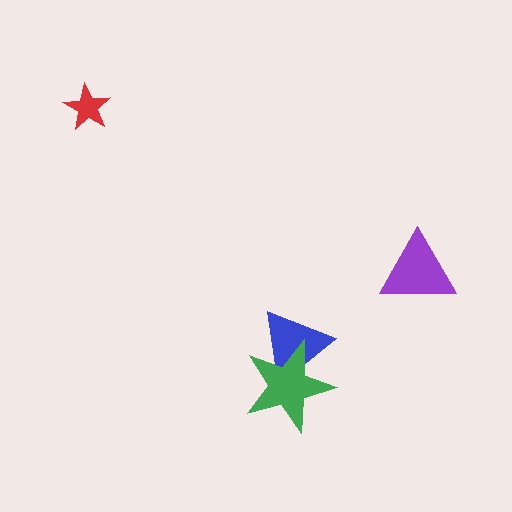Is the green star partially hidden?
No, no other shape covers it.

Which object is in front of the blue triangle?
The green star is in front of the blue triangle.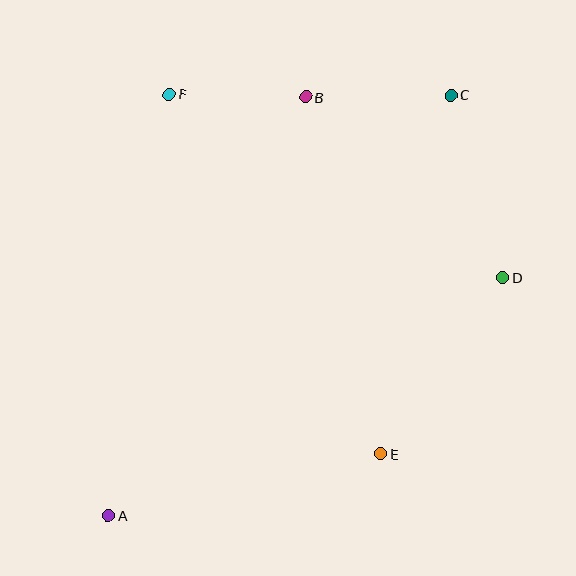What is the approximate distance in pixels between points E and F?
The distance between E and F is approximately 417 pixels.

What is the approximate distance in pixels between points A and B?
The distance between A and B is approximately 463 pixels.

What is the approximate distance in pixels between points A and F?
The distance between A and F is approximately 425 pixels.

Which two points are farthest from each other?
Points A and C are farthest from each other.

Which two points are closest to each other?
Points B and F are closest to each other.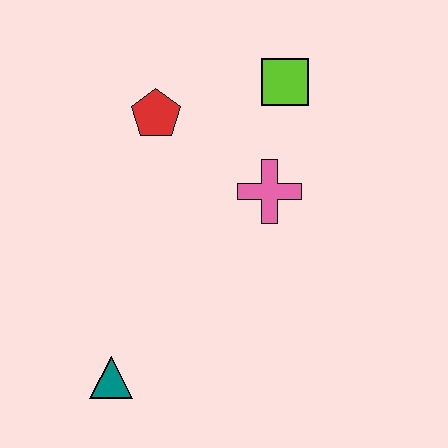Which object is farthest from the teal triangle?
The lime square is farthest from the teal triangle.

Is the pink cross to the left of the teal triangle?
No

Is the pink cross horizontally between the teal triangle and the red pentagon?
No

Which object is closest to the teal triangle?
The pink cross is closest to the teal triangle.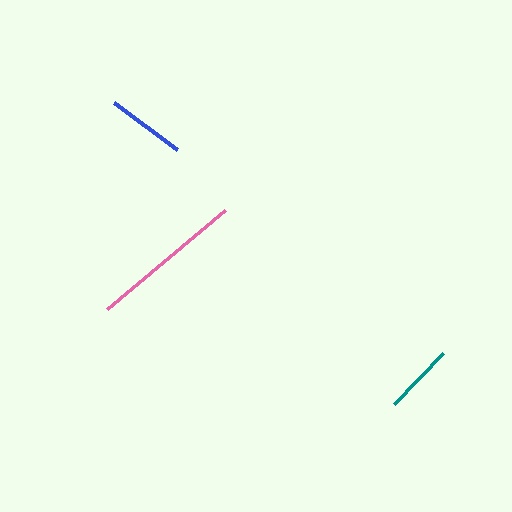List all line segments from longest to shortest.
From longest to shortest: pink, blue, teal.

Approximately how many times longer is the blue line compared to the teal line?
The blue line is approximately 1.1 times the length of the teal line.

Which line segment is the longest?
The pink line is the longest at approximately 153 pixels.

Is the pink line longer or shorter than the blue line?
The pink line is longer than the blue line.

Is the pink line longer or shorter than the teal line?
The pink line is longer than the teal line.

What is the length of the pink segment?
The pink segment is approximately 153 pixels long.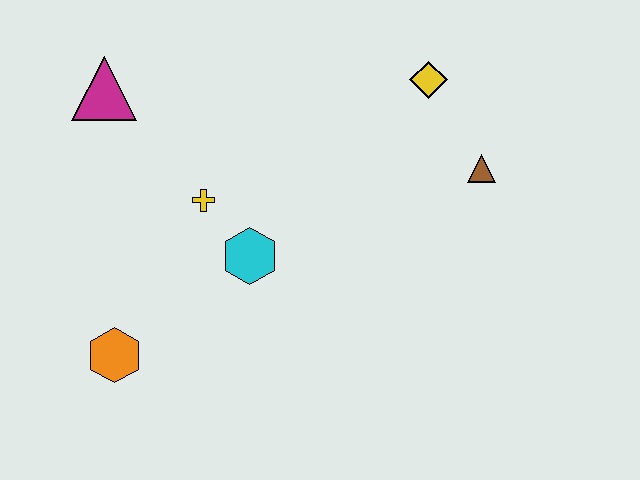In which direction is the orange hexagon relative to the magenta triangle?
The orange hexagon is below the magenta triangle.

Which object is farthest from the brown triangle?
The orange hexagon is farthest from the brown triangle.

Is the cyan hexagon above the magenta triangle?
No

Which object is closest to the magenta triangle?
The yellow cross is closest to the magenta triangle.